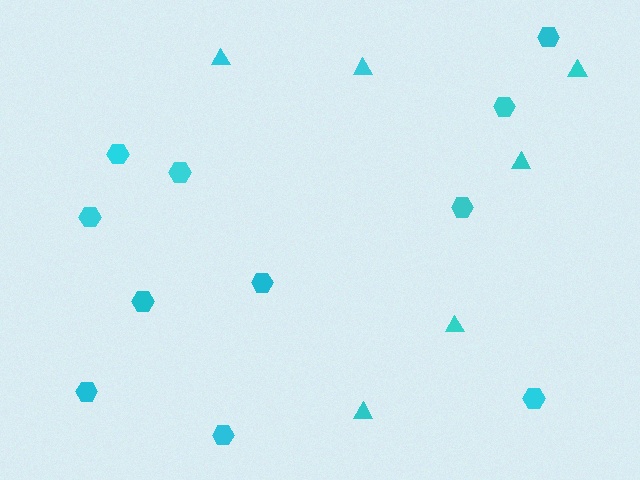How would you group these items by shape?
There are 2 groups: one group of hexagons (11) and one group of triangles (6).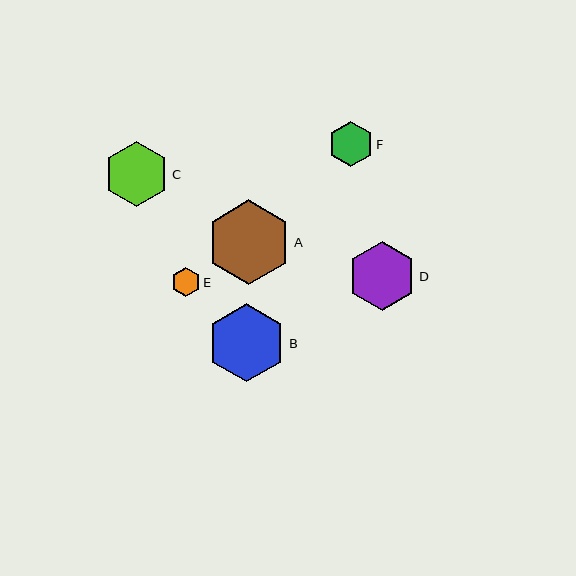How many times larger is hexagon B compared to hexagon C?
Hexagon B is approximately 1.2 times the size of hexagon C.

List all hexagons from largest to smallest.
From largest to smallest: A, B, D, C, F, E.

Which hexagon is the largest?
Hexagon A is the largest with a size of approximately 84 pixels.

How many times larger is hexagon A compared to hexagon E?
Hexagon A is approximately 2.9 times the size of hexagon E.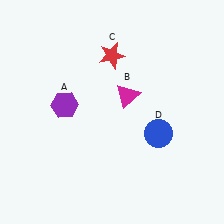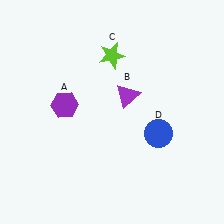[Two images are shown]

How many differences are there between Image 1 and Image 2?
There are 2 differences between the two images.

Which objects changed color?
B changed from magenta to purple. C changed from red to lime.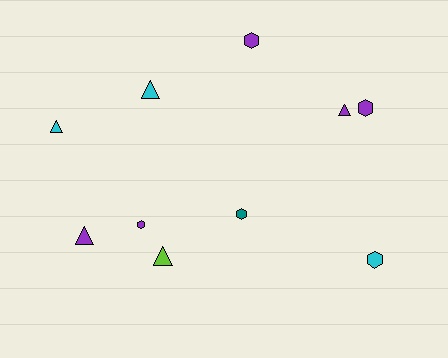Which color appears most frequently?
Purple, with 5 objects.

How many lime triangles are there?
There is 1 lime triangle.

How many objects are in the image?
There are 10 objects.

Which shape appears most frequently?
Hexagon, with 5 objects.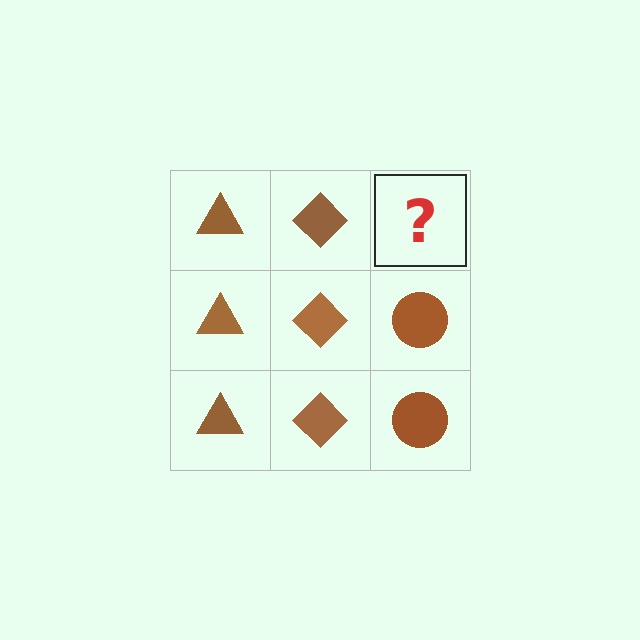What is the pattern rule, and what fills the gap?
The rule is that each column has a consistent shape. The gap should be filled with a brown circle.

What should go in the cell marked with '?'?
The missing cell should contain a brown circle.